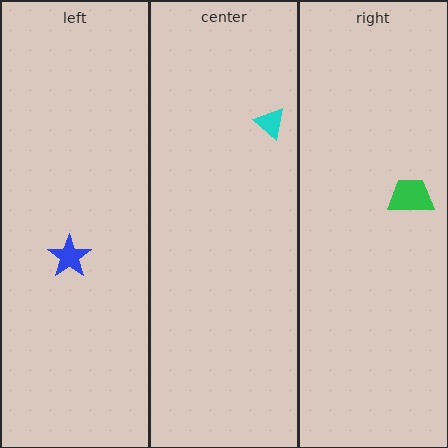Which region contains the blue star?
The left region.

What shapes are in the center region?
The cyan triangle.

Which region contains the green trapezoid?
The right region.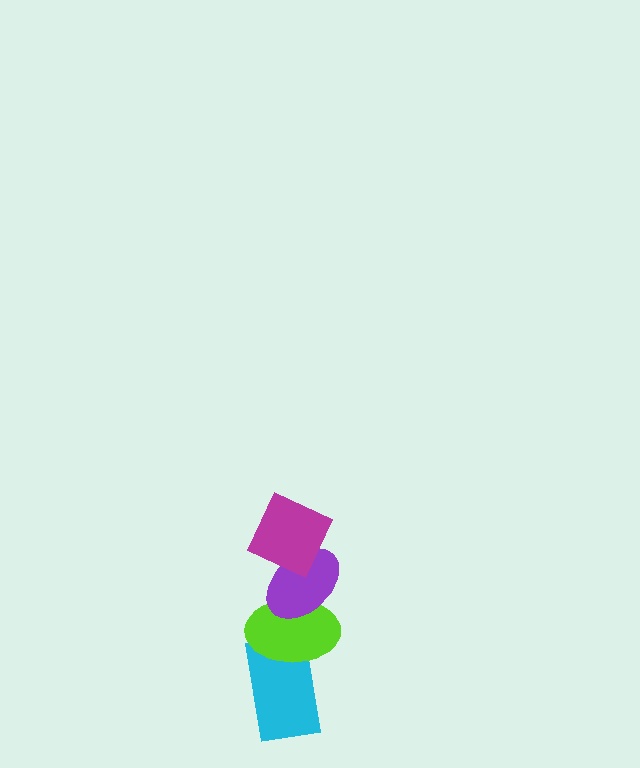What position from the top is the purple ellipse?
The purple ellipse is 2nd from the top.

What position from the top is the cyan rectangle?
The cyan rectangle is 4th from the top.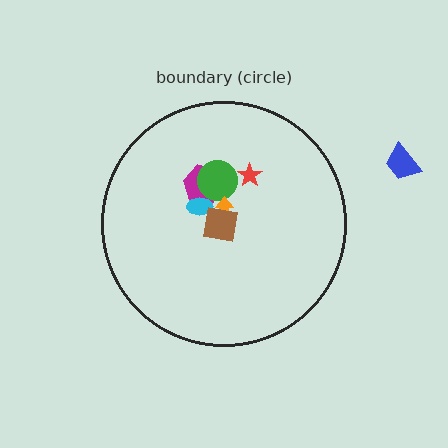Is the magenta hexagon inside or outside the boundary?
Inside.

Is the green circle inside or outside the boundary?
Inside.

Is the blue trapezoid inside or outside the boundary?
Outside.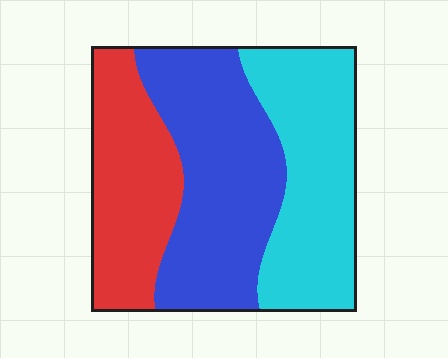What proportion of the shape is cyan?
Cyan covers about 35% of the shape.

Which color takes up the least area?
Red, at roughly 25%.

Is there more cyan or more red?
Cyan.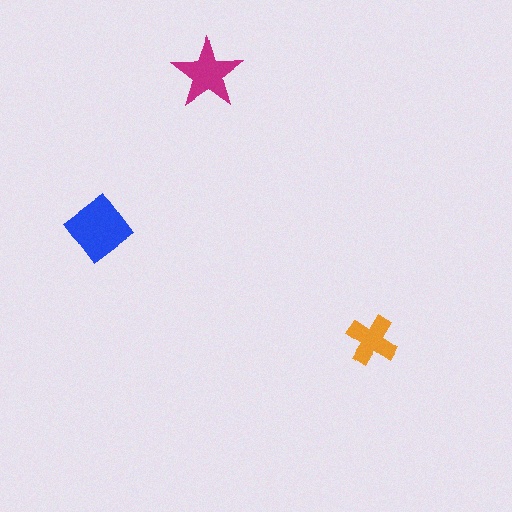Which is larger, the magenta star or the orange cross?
The magenta star.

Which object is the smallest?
The orange cross.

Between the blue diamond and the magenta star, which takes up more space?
The blue diamond.